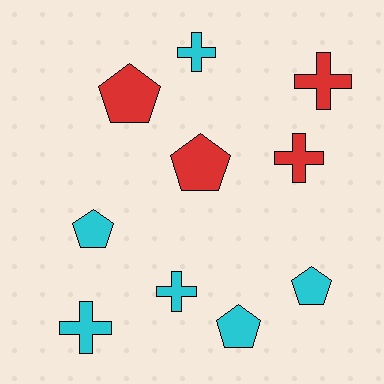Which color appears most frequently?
Cyan, with 6 objects.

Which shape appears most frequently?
Pentagon, with 5 objects.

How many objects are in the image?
There are 10 objects.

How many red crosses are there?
There are 2 red crosses.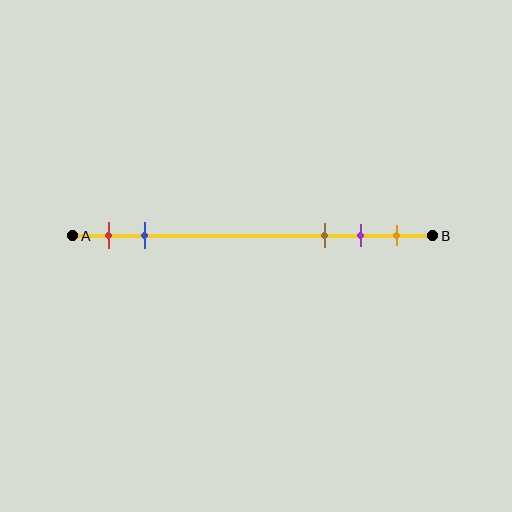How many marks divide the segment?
There are 5 marks dividing the segment.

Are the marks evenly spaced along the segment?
No, the marks are not evenly spaced.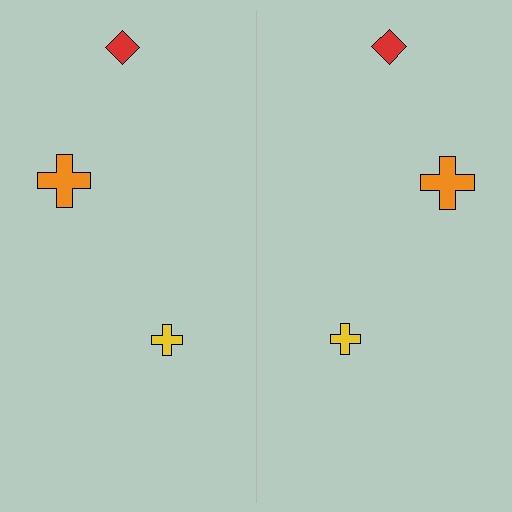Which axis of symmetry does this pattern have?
The pattern has a vertical axis of symmetry running through the center of the image.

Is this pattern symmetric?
Yes, this pattern has bilateral (reflection) symmetry.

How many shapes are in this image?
There are 6 shapes in this image.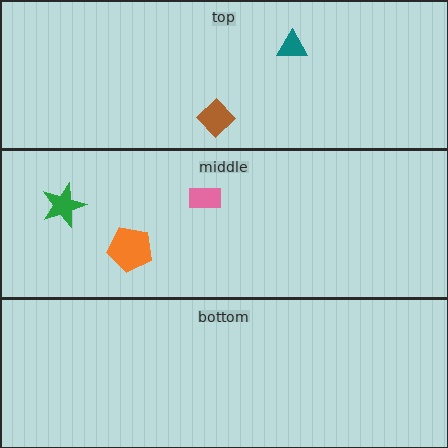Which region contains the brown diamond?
The top region.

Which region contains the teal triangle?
The top region.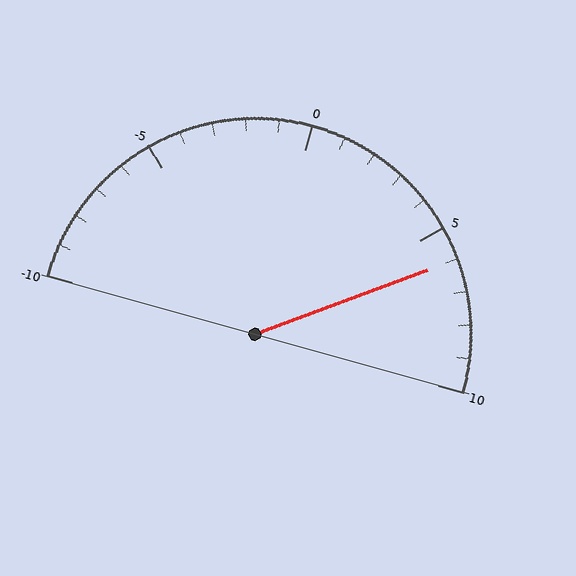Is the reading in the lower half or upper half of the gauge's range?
The reading is in the upper half of the range (-10 to 10).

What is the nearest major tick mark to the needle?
The nearest major tick mark is 5.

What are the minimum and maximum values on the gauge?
The gauge ranges from -10 to 10.